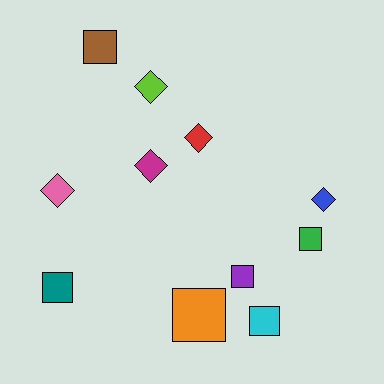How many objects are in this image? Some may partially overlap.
There are 11 objects.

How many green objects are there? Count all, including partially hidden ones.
There is 1 green object.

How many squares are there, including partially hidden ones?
There are 6 squares.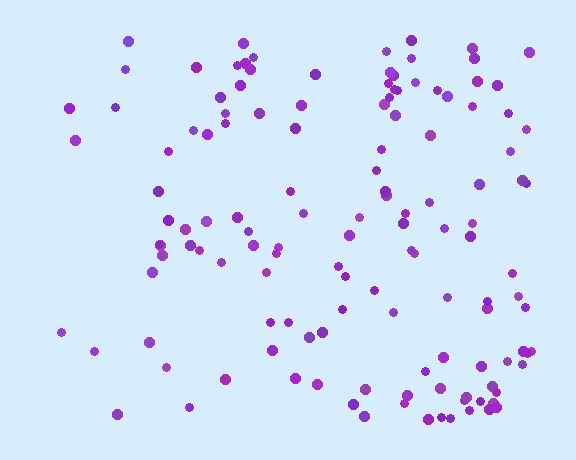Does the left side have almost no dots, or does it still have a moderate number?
Still a moderate number, just noticeably fewer than the right.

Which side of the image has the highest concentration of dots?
The right.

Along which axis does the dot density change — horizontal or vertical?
Horizontal.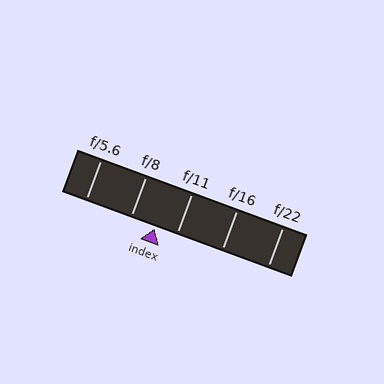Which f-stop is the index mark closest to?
The index mark is closest to f/11.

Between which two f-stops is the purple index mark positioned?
The index mark is between f/8 and f/11.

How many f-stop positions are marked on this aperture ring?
There are 5 f-stop positions marked.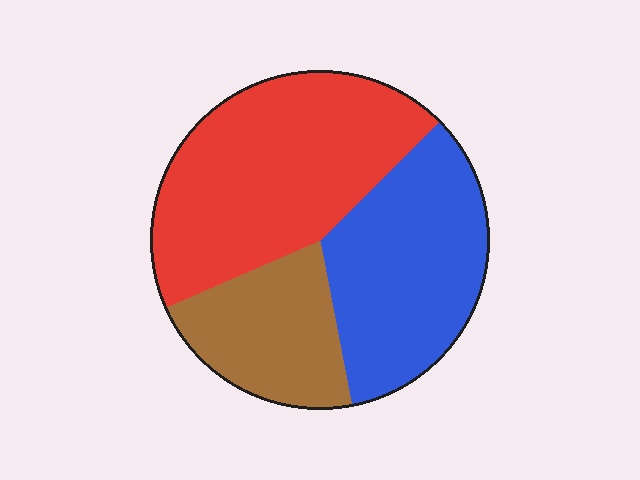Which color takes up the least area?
Brown, at roughly 20%.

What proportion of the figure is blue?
Blue takes up about one third (1/3) of the figure.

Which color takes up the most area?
Red, at roughly 45%.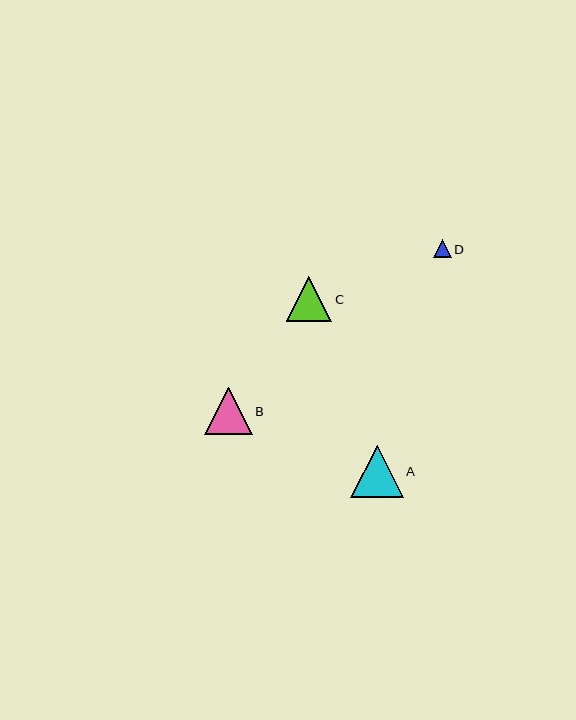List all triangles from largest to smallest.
From largest to smallest: A, B, C, D.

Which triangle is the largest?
Triangle A is the largest with a size of approximately 52 pixels.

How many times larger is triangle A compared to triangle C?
Triangle A is approximately 1.2 times the size of triangle C.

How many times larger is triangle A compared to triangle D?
Triangle A is approximately 2.9 times the size of triangle D.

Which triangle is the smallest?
Triangle D is the smallest with a size of approximately 18 pixels.